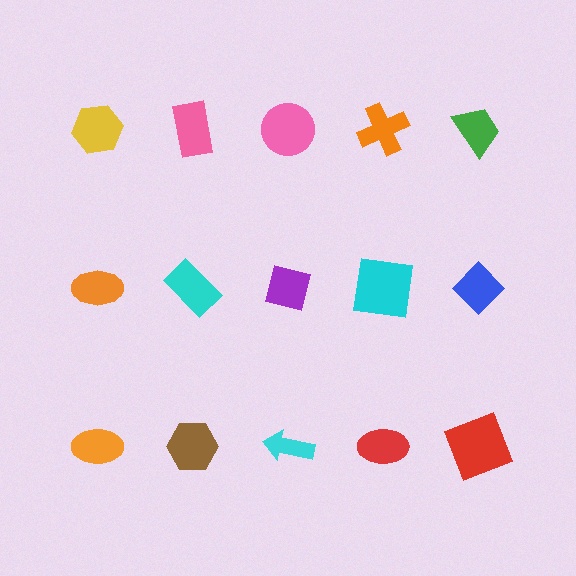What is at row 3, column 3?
A cyan arrow.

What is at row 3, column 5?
A red square.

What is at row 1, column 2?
A pink rectangle.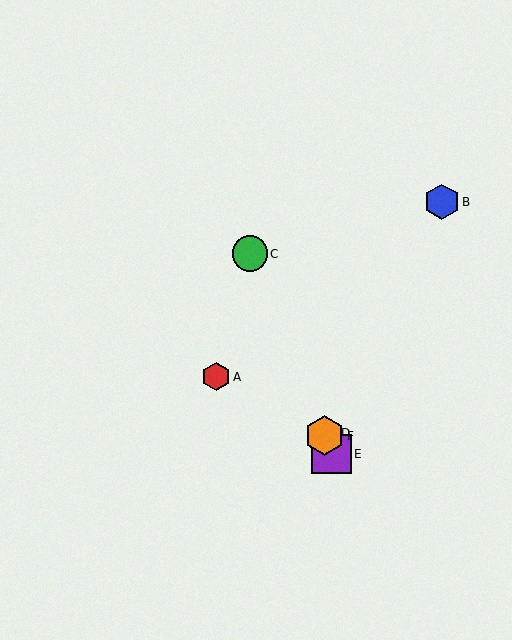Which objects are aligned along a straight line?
Objects C, D, E, F are aligned along a straight line.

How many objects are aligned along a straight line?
4 objects (C, D, E, F) are aligned along a straight line.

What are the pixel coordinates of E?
Object E is at (331, 454).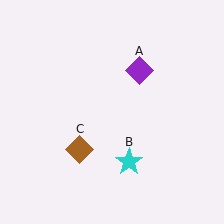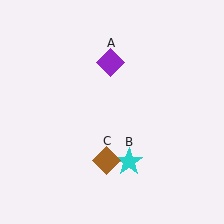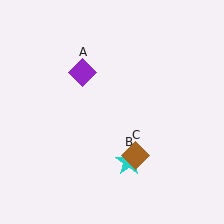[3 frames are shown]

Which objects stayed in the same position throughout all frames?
Cyan star (object B) remained stationary.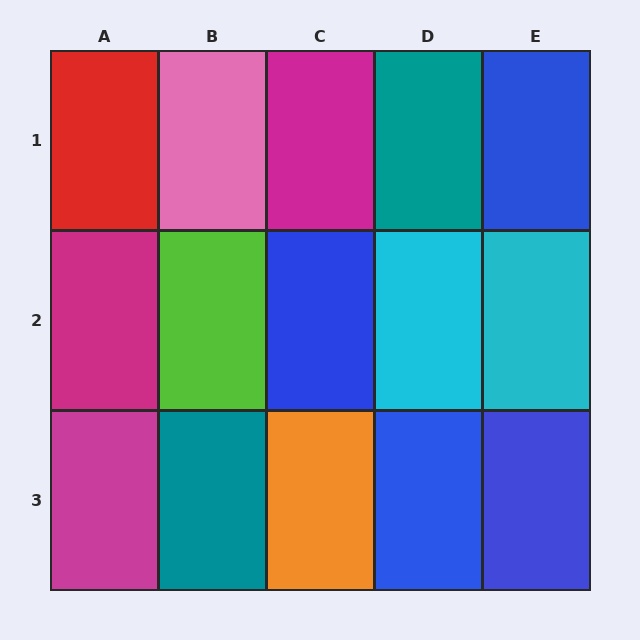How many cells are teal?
2 cells are teal.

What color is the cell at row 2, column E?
Cyan.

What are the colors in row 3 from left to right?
Magenta, teal, orange, blue, blue.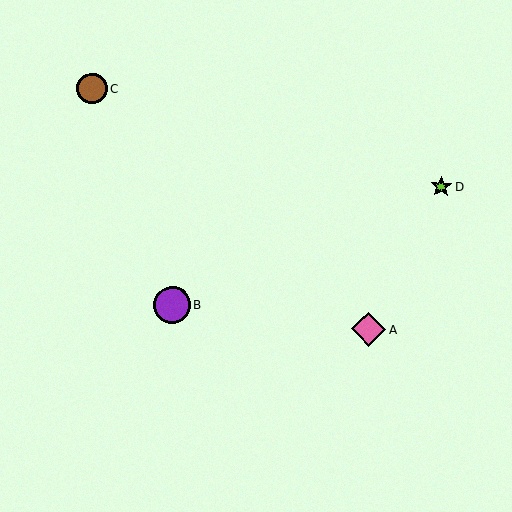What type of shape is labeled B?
Shape B is a purple circle.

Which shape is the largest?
The purple circle (labeled B) is the largest.